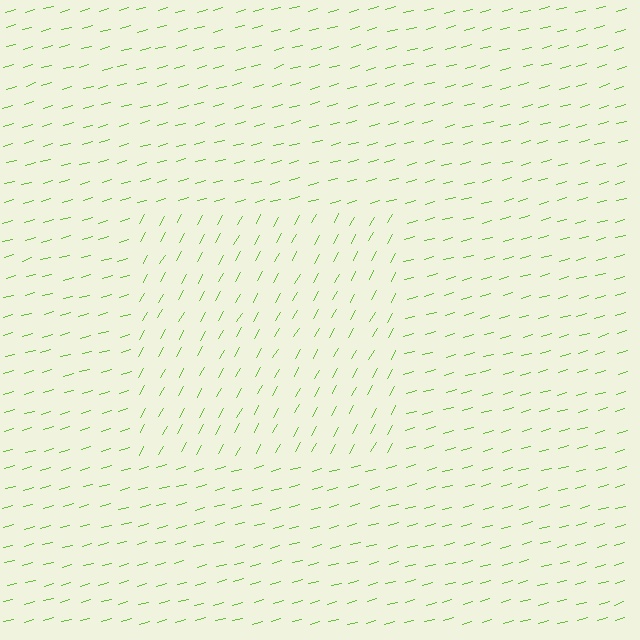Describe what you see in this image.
The image is filled with small lime line segments. A rectangle region in the image has lines oriented differently from the surrounding lines, creating a visible texture boundary.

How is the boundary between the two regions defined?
The boundary is defined purely by a change in line orientation (approximately 45 degrees difference). All lines are the same color and thickness.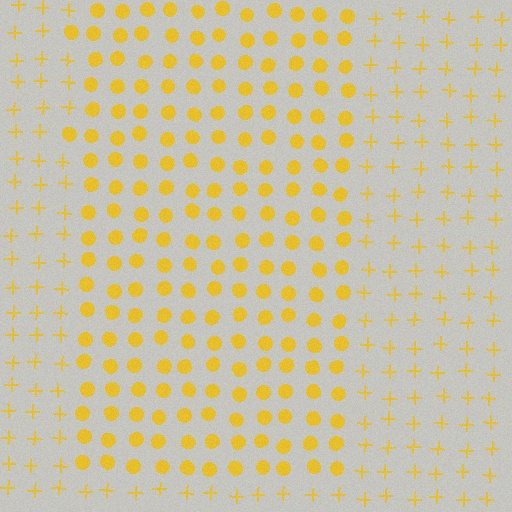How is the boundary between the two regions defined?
The boundary is defined by a change in element shape: circles inside vs. plus signs outside. All elements share the same color and spacing.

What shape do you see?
I see a rectangle.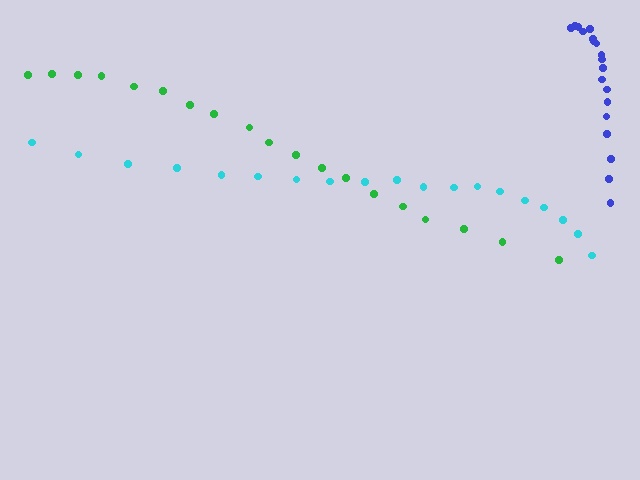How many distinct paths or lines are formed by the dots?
There are 3 distinct paths.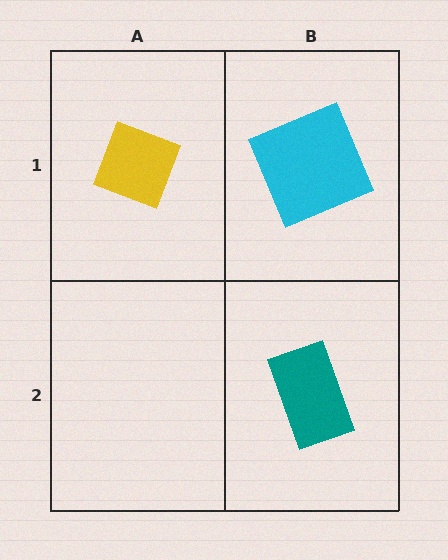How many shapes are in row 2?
1 shape.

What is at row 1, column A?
A yellow diamond.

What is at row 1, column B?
A cyan square.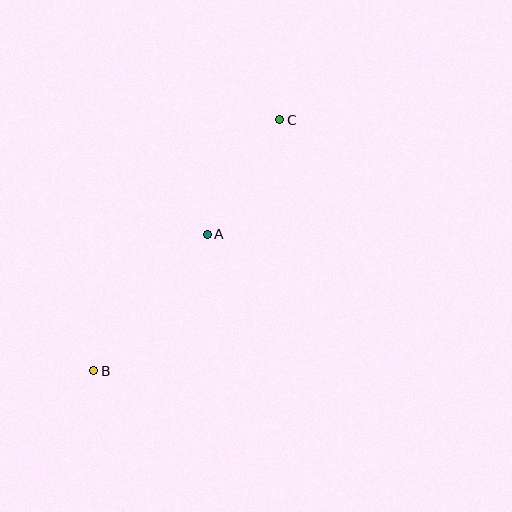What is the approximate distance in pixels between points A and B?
The distance between A and B is approximately 178 pixels.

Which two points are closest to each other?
Points A and C are closest to each other.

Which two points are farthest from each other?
Points B and C are farthest from each other.